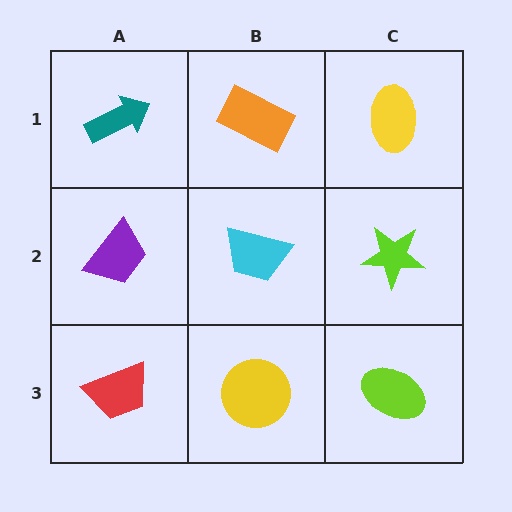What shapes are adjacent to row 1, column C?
A lime star (row 2, column C), an orange rectangle (row 1, column B).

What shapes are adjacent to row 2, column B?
An orange rectangle (row 1, column B), a yellow circle (row 3, column B), a purple trapezoid (row 2, column A), a lime star (row 2, column C).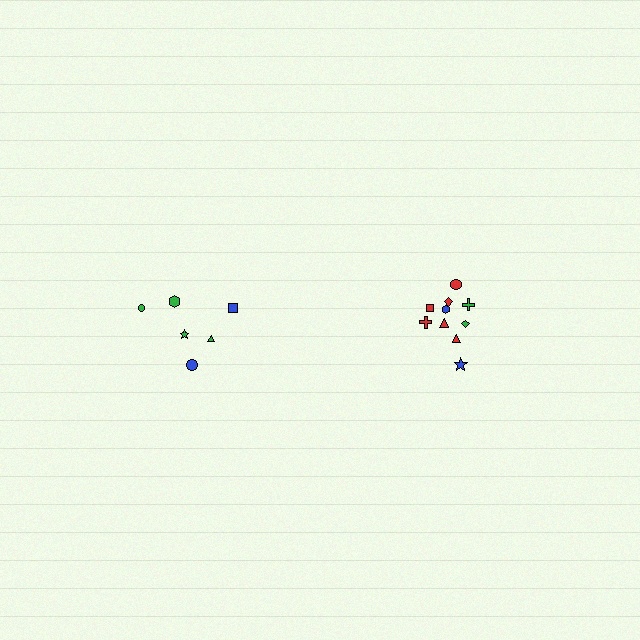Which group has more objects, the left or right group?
The right group.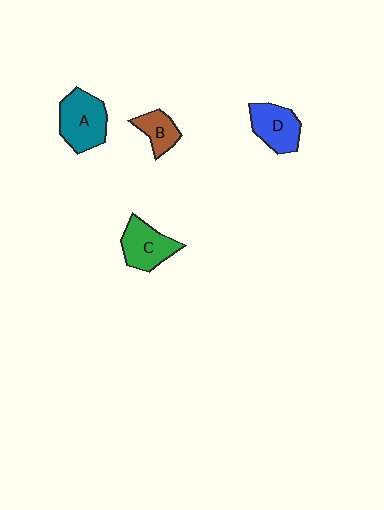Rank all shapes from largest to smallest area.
From largest to smallest: A (teal), C (green), D (blue), B (brown).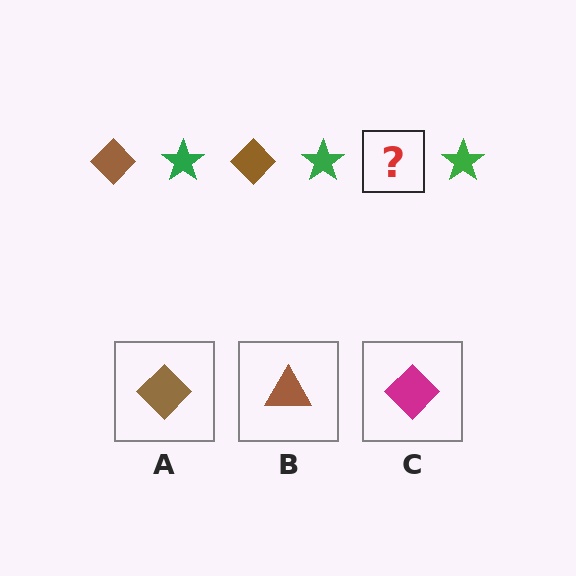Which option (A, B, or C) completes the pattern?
A.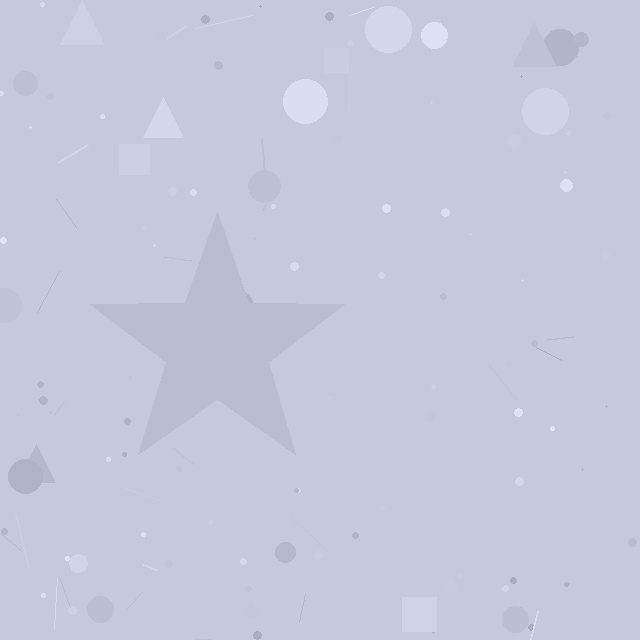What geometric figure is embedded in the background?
A star is embedded in the background.